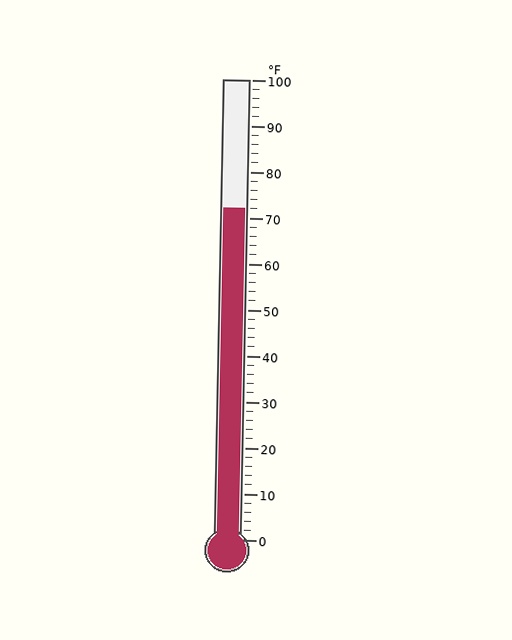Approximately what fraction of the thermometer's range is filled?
The thermometer is filled to approximately 70% of its range.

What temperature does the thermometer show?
The thermometer shows approximately 72°F.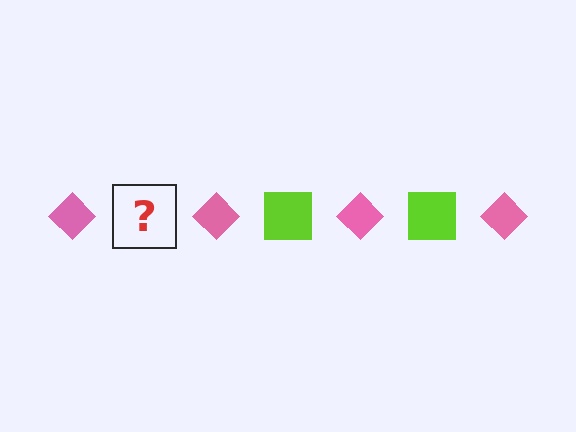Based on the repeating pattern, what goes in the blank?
The blank should be a lime square.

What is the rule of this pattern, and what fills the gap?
The rule is that the pattern alternates between pink diamond and lime square. The gap should be filled with a lime square.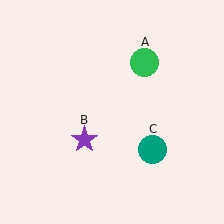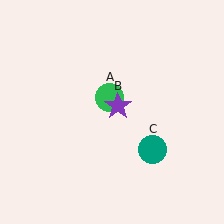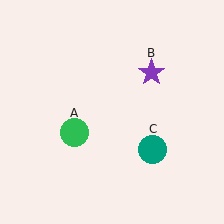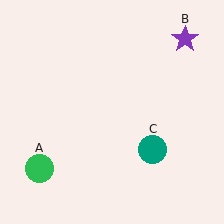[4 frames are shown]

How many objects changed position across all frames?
2 objects changed position: green circle (object A), purple star (object B).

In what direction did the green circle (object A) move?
The green circle (object A) moved down and to the left.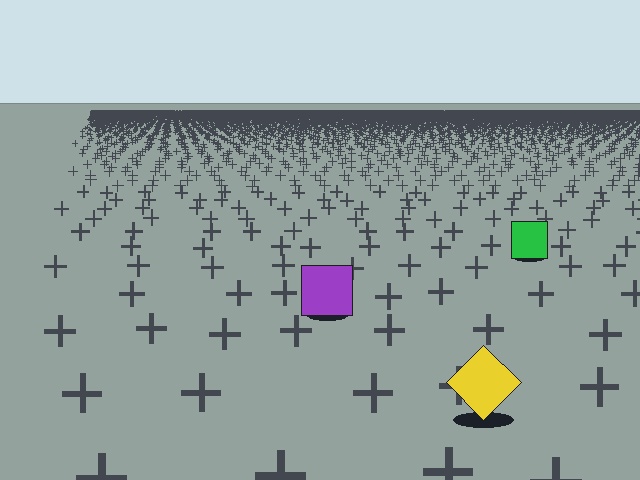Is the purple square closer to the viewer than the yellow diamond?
No. The yellow diamond is closer — you can tell from the texture gradient: the ground texture is coarser near it.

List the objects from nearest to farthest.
From nearest to farthest: the yellow diamond, the purple square, the green square.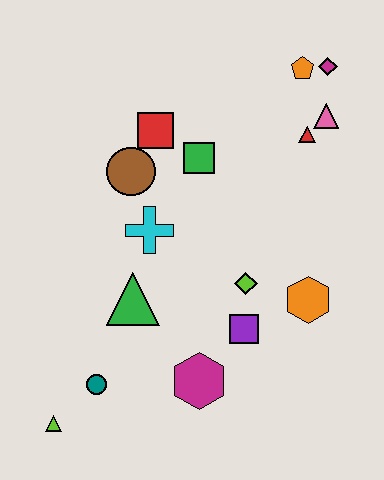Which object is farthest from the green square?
The lime triangle is farthest from the green square.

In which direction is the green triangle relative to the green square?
The green triangle is below the green square.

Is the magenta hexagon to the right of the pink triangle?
No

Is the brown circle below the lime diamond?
No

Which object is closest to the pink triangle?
The red triangle is closest to the pink triangle.